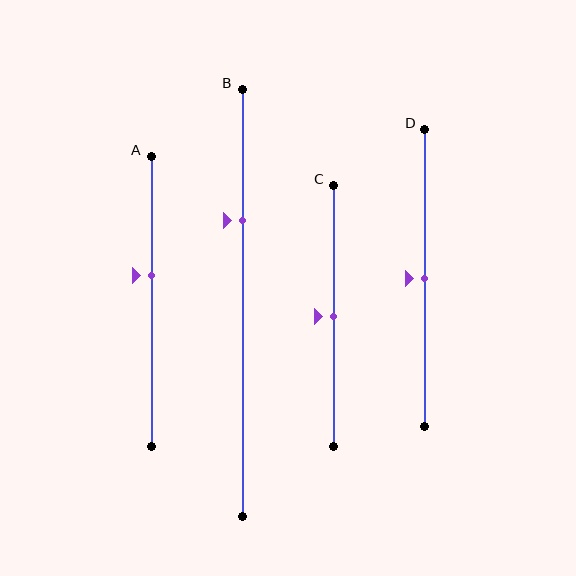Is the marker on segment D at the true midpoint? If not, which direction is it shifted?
Yes, the marker on segment D is at the true midpoint.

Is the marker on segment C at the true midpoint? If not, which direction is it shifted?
Yes, the marker on segment C is at the true midpoint.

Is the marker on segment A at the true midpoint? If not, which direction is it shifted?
No, the marker on segment A is shifted upward by about 9% of the segment length.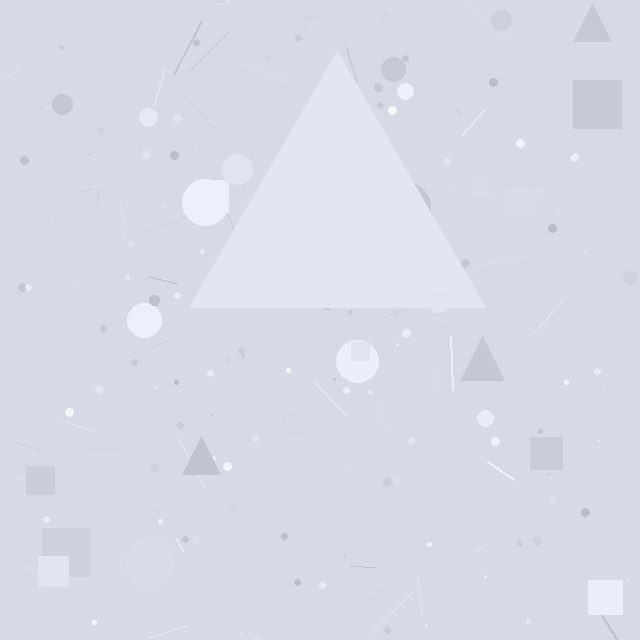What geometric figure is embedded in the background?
A triangle is embedded in the background.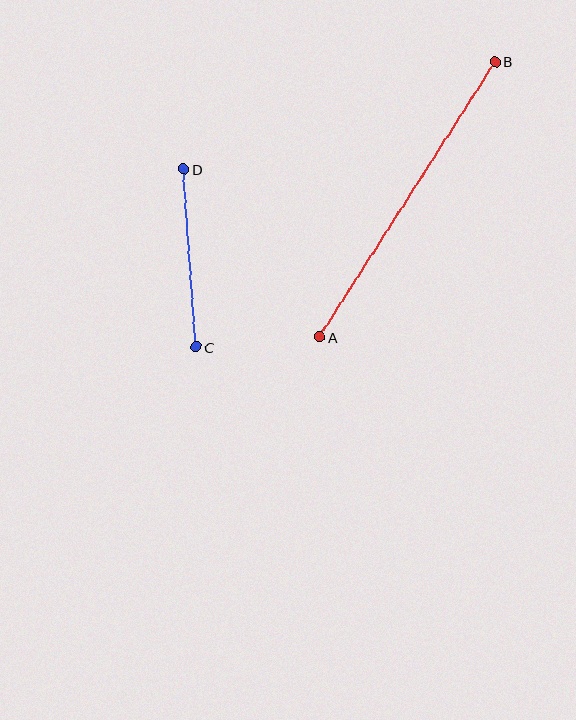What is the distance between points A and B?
The distance is approximately 326 pixels.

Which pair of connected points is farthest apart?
Points A and B are farthest apart.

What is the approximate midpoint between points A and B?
The midpoint is at approximately (407, 200) pixels.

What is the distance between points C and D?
The distance is approximately 178 pixels.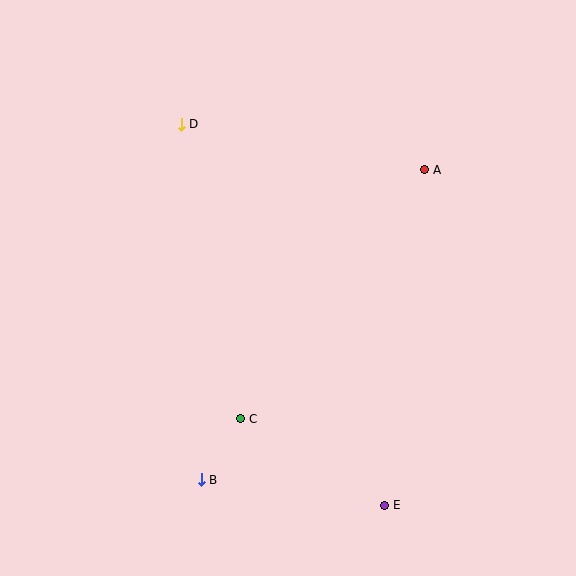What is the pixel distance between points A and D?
The distance between A and D is 247 pixels.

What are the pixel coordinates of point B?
Point B is at (201, 480).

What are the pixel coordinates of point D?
Point D is at (181, 124).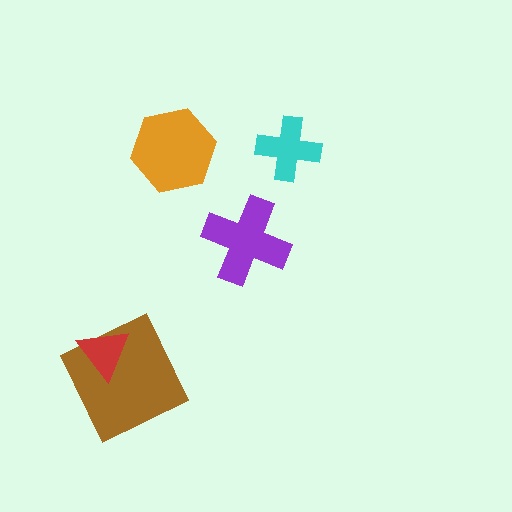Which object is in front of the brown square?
The red triangle is in front of the brown square.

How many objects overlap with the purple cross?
0 objects overlap with the purple cross.